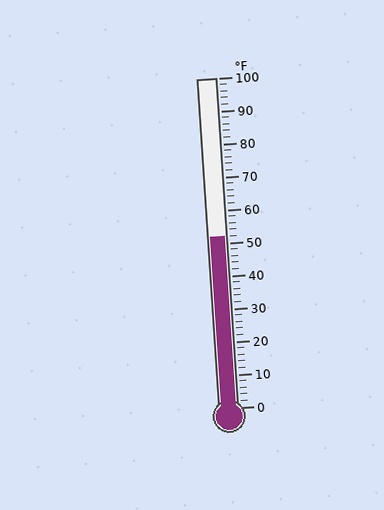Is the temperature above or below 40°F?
The temperature is above 40°F.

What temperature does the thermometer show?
The thermometer shows approximately 52°F.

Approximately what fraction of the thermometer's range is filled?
The thermometer is filled to approximately 50% of its range.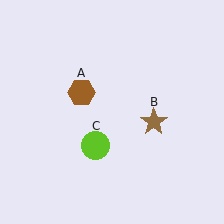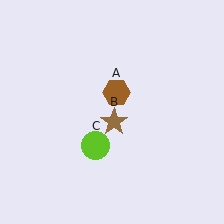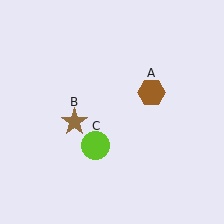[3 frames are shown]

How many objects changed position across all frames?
2 objects changed position: brown hexagon (object A), brown star (object B).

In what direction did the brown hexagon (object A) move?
The brown hexagon (object A) moved right.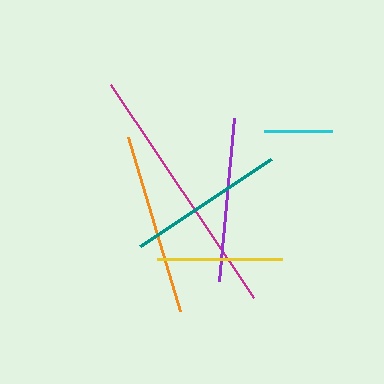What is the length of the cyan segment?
The cyan segment is approximately 68 pixels long.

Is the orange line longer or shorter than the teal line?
The orange line is longer than the teal line.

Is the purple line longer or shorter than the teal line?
The purple line is longer than the teal line.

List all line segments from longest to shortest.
From longest to shortest: magenta, orange, purple, teal, yellow, cyan.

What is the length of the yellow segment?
The yellow segment is approximately 125 pixels long.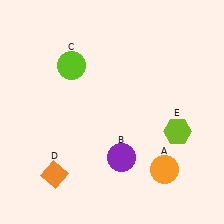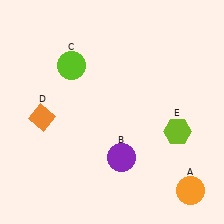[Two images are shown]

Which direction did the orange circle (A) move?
The orange circle (A) moved right.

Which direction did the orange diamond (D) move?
The orange diamond (D) moved up.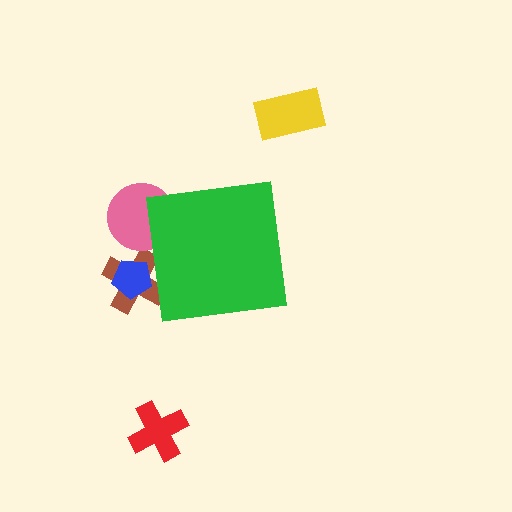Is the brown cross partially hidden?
Yes, the brown cross is partially hidden behind the green square.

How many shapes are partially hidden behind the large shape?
3 shapes are partially hidden.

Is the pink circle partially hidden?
Yes, the pink circle is partially hidden behind the green square.